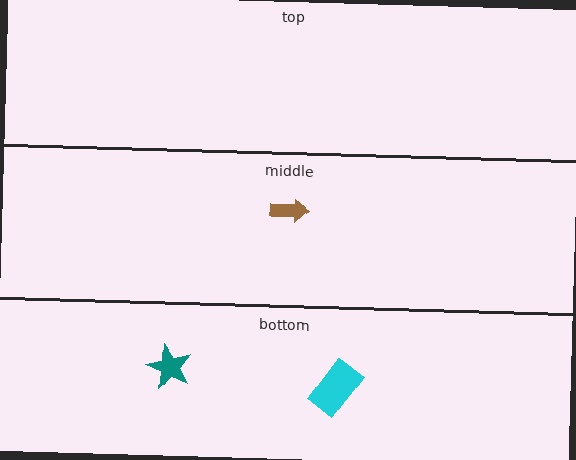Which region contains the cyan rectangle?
The bottom region.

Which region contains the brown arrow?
The middle region.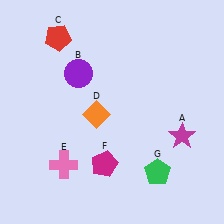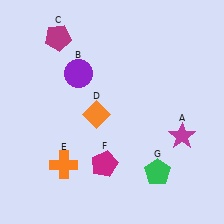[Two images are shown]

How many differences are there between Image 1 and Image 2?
There are 2 differences between the two images.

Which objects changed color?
C changed from red to magenta. E changed from pink to orange.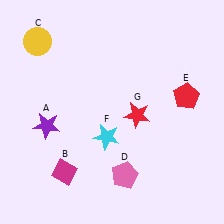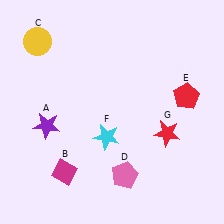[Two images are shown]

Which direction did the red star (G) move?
The red star (G) moved right.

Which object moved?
The red star (G) moved right.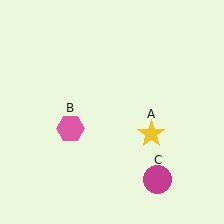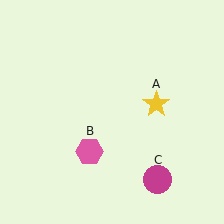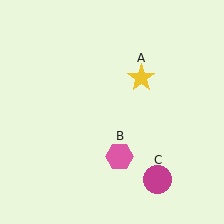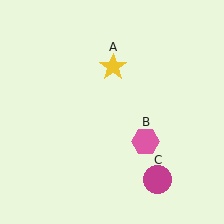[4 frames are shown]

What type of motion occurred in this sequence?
The yellow star (object A), pink hexagon (object B) rotated counterclockwise around the center of the scene.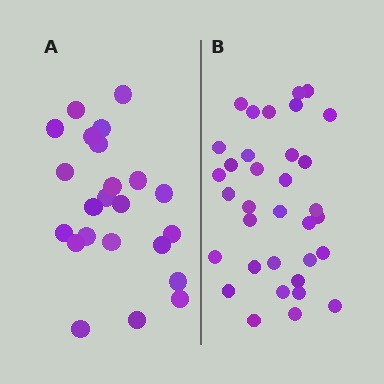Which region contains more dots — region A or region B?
Region B (the right region) has more dots.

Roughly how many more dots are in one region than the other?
Region B has roughly 12 or so more dots than region A.